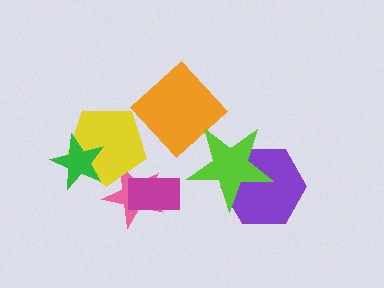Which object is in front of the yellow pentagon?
The green star is in front of the yellow pentagon.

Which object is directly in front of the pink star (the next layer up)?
The yellow pentagon is directly in front of the pink star.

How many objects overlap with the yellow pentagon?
2 objects overlap with the yellow pentagon.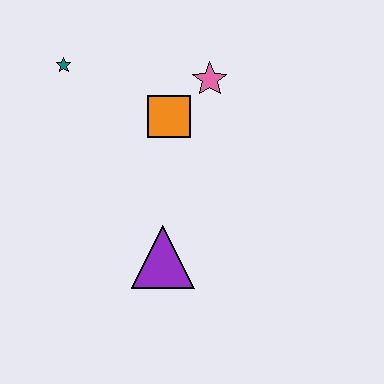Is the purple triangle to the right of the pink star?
No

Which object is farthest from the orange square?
The purple triangle is farthest from the orange square.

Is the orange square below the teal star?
Yes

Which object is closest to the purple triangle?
The orange square is closest to the purple triangle.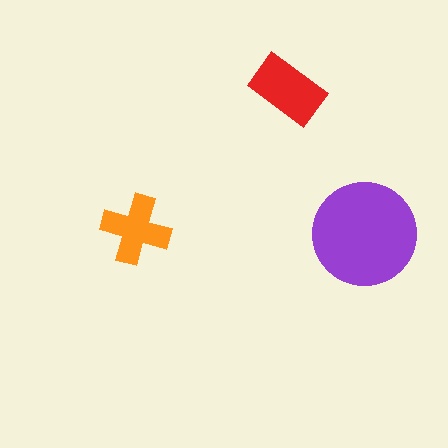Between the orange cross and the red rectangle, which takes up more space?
The red rectangle.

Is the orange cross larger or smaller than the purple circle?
Smaller.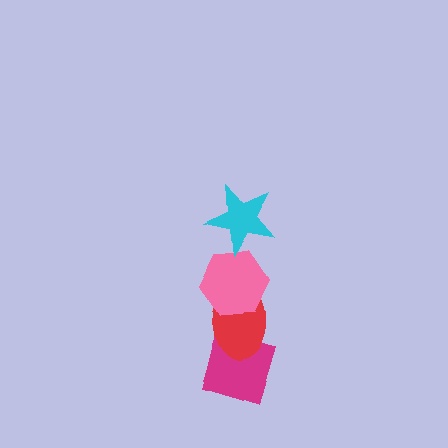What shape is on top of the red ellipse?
The pink hexagon is on top of the red ellipse.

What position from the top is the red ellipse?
The red ellipse is 3rd from the top.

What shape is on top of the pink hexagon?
The cyan star is on top of the pink hexagon.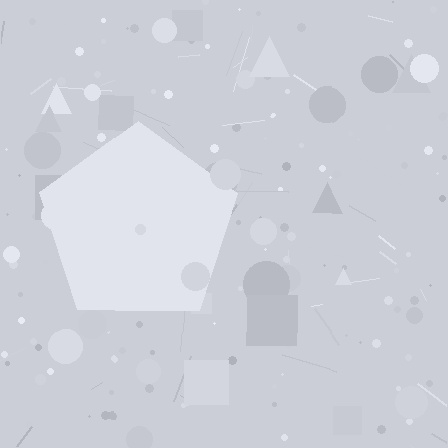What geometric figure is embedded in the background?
A pentagon is embedded in the background.